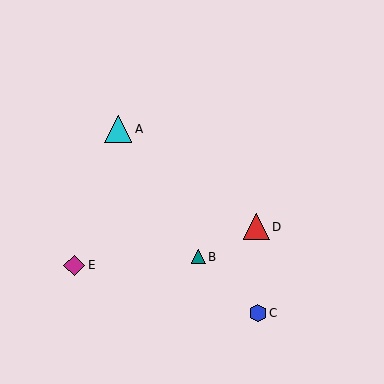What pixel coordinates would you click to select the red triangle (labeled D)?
Click at (257, 227) to select the red triangle D.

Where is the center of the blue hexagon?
The center of the blue hexagon is at (258, 313).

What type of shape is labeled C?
Shape C is a blue hexagon.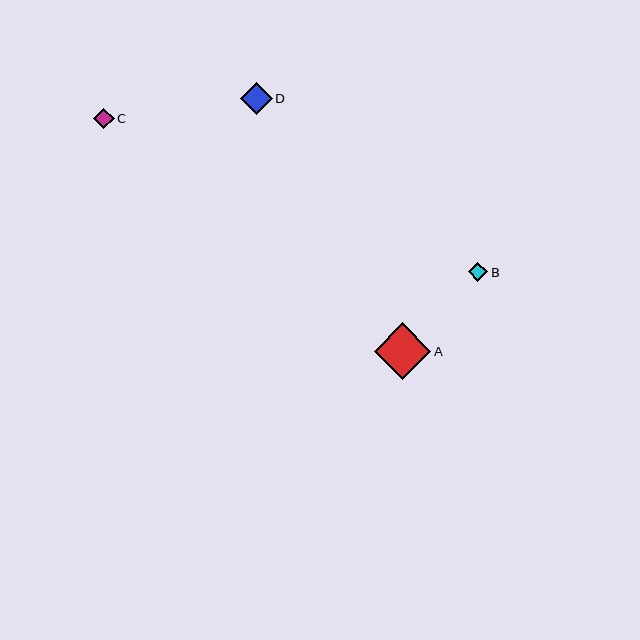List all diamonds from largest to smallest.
From largest to smallest: A, D, C, B.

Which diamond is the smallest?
Diamond B is the smallest with a size of approximately 20 pixels.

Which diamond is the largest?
Diamond A is the largest with a size of approximately 56 pixels.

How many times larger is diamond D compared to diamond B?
Diamond D is approximately 1.6 times the size of diamond B.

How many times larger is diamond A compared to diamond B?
Diamond A is approximately 2.9 times the size of diamond B.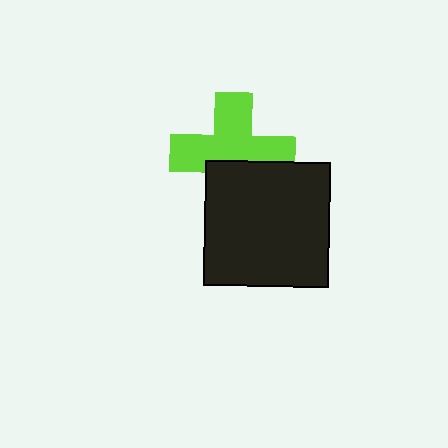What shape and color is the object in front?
The object in front is a black square.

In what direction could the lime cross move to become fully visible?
The lime cross could move up. That would shift it out from behind the black square entirely.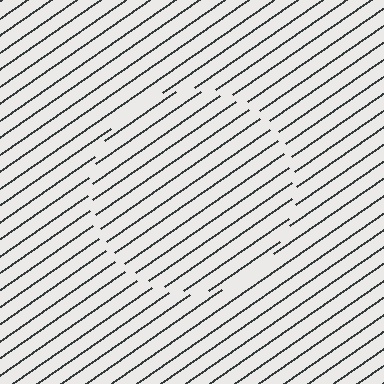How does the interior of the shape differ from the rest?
The interior of the shape contains the same grating, shifted by half a period — the contour is defined by the phase discontinuity where line-ends from the inner and outer gratings abut.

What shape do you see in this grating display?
An illusory circle. The interior of the shape contains the same grating, shifted by half a period — the contour is defined by the phase discontinuity where line-ends from the inner and outer gratings abut.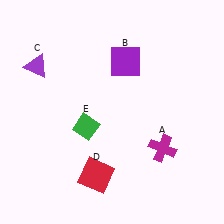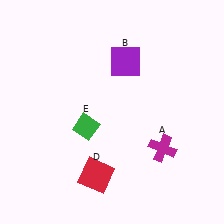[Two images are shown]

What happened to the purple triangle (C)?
The purple triangle (C) was removed in Image 2. It was in the top-left area of Image 1.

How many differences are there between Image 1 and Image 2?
There is 1 difference between the two images.